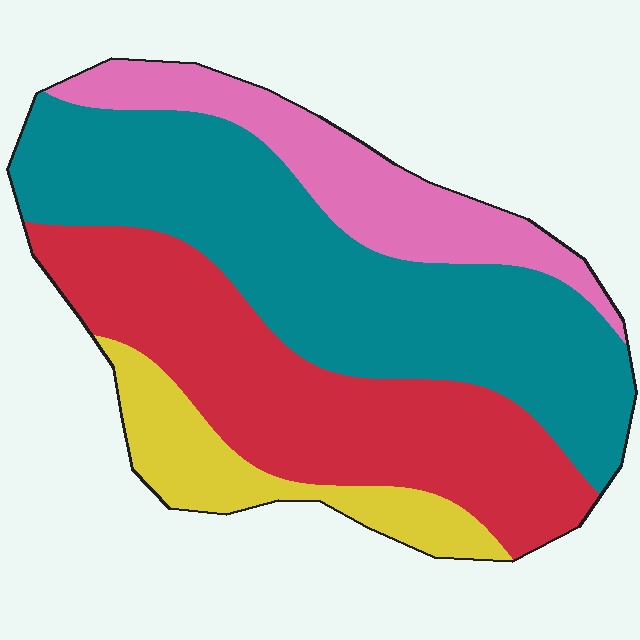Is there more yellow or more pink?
Pink.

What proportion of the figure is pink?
Pink takes up about one sixth (1/6) of the figure.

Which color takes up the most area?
Teal, at roughly 40%.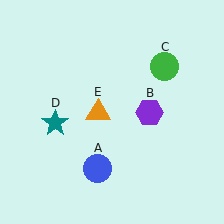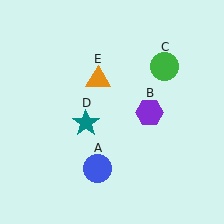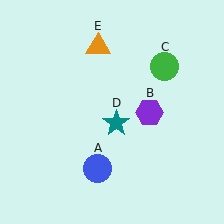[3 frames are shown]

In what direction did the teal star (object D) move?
The teal star (object D) moved right.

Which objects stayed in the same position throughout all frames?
Blue circle (object A) and purple hexagon (object B) and green circle (object C) remained stationary.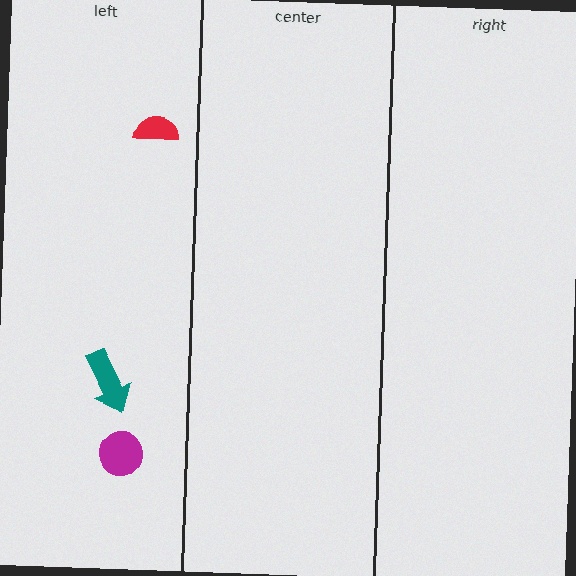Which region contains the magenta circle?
The left region.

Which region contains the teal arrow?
The left region.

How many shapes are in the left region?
3.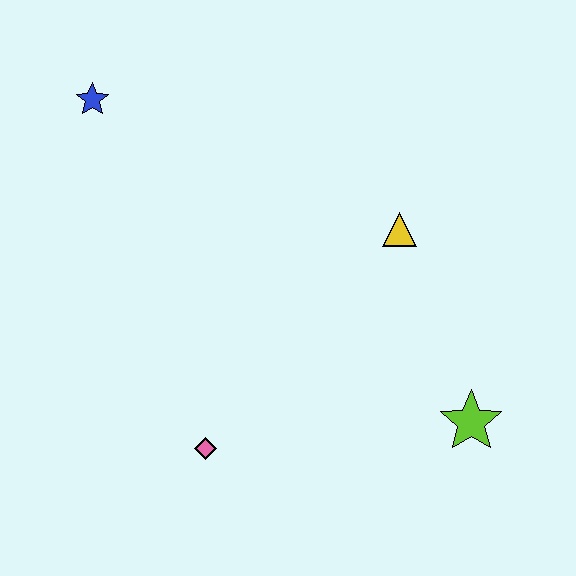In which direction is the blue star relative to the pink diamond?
The blue star is above the pink diamond.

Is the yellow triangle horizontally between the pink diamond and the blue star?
No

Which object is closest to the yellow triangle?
The lime star is closest to the yellow triangle.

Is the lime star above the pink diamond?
Yes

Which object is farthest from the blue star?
The lime star is farthest from the blue star.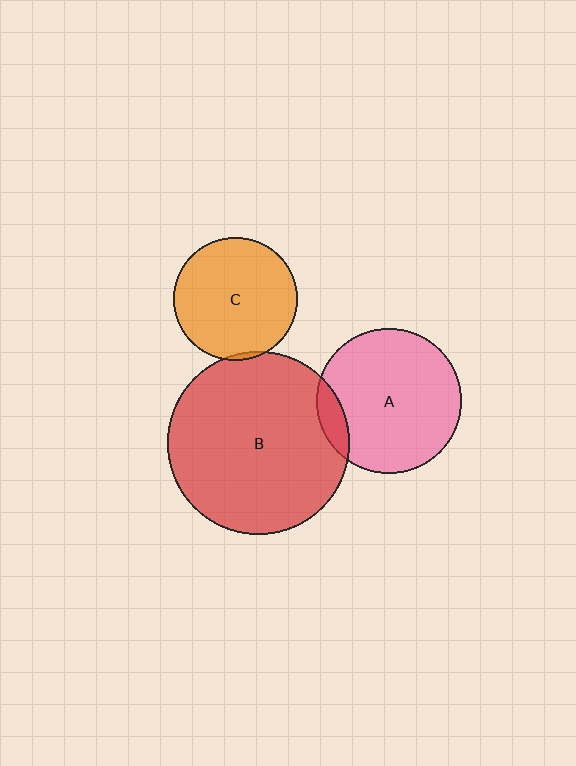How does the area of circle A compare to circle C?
Approximately 1.4 times.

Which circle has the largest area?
Circle B (red).